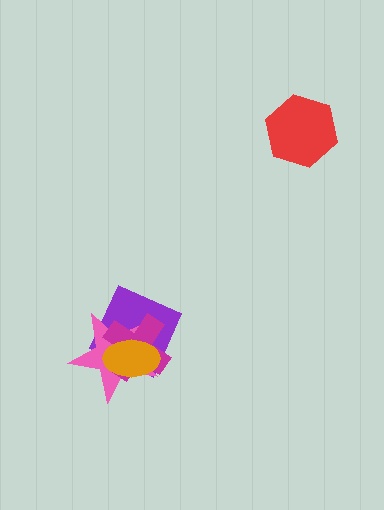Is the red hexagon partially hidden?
No, no other shape covers it.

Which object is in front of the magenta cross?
The orange ellipse is in front of the magenta cross.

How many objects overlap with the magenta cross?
3 objects overlap with the magenta cross.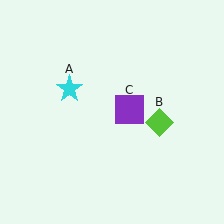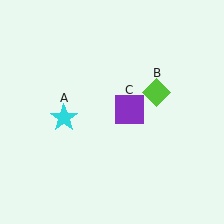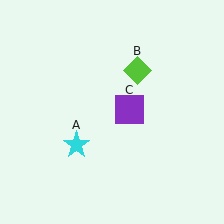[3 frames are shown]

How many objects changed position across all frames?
2 objects changed position: cyan star (object A), lime diamond (object B).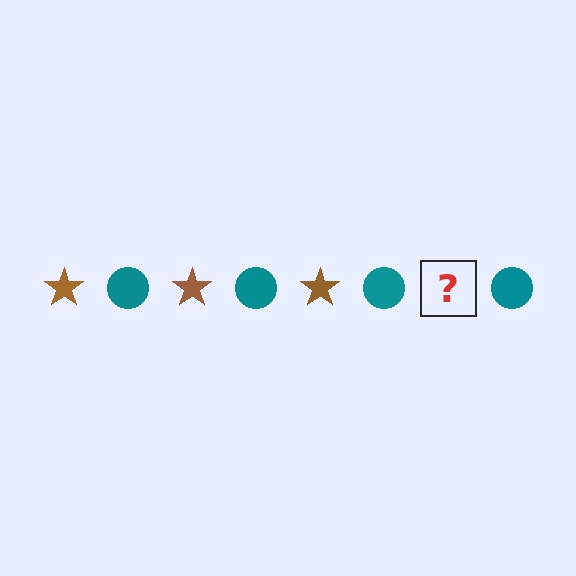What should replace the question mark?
The question mark should be replaced with a brown star.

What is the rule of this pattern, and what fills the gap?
The rule is that the pattern alternates between brown star and teal circle. The gap should be filled with a brown star.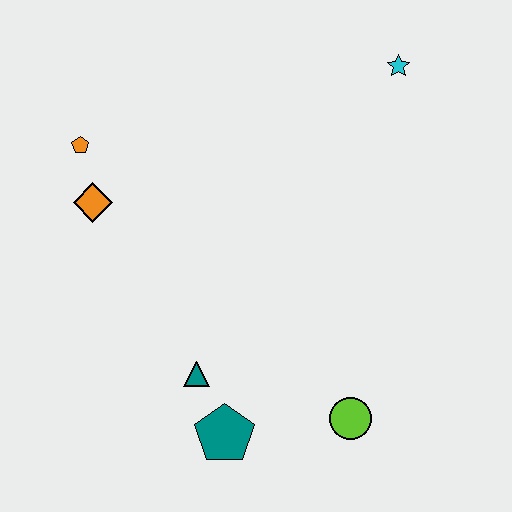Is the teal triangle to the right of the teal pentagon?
No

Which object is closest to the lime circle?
The teal pentagon is closest to the lime circle.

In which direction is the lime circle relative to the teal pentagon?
The lime circle is to the right of the teal pentagon.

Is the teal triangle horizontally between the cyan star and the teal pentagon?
No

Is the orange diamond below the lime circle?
No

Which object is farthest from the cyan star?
The teal pentagon is farthest from the cyan star.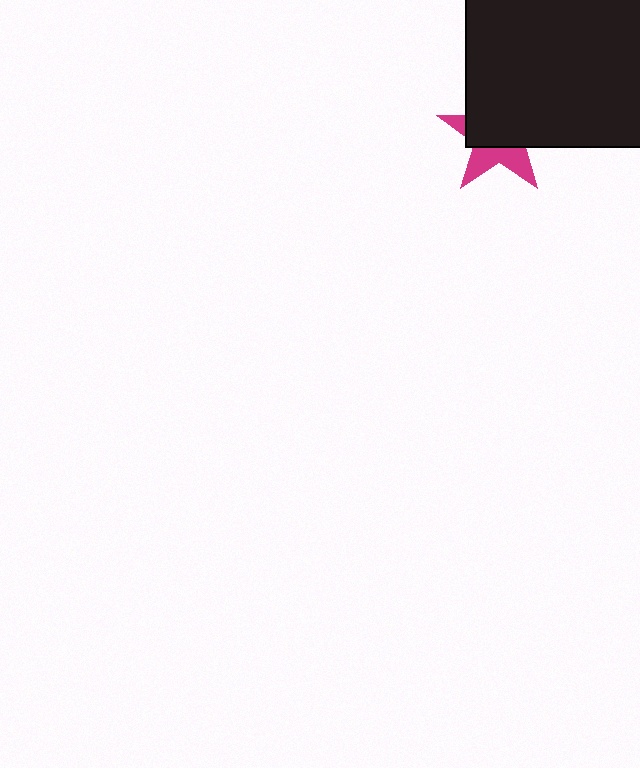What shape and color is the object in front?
The object in front is a black square.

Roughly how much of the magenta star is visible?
A small part of it is visible (roughly 40%).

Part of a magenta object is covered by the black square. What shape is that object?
It is a star.